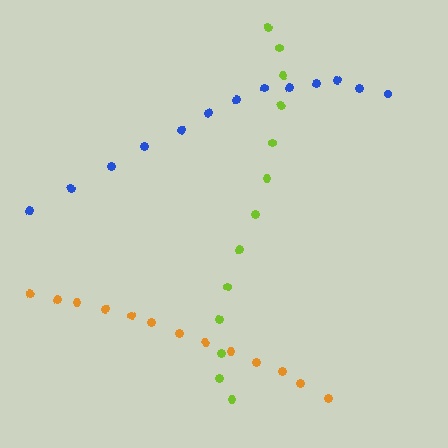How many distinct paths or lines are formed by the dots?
There are 3 distinct paths.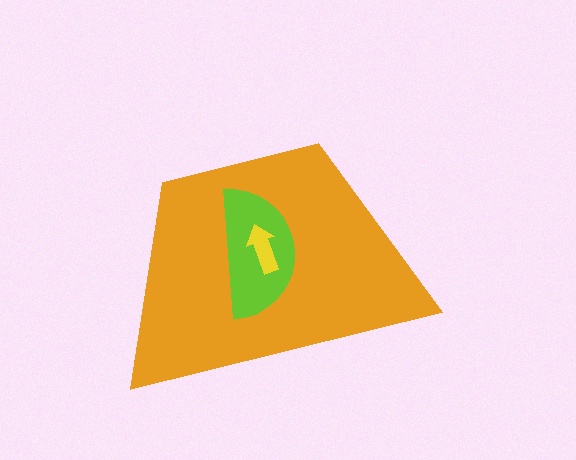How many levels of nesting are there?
3.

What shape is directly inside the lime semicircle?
The yellow arrow.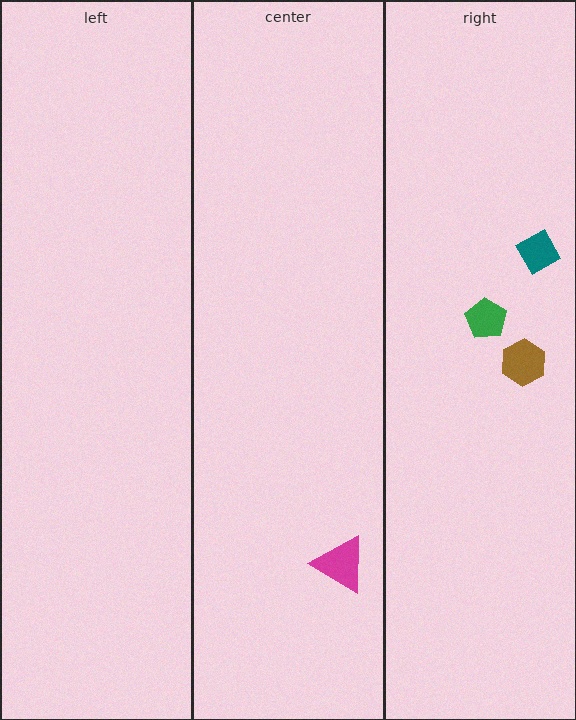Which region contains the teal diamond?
The right region.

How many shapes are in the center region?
1.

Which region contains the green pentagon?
The right region.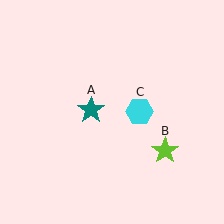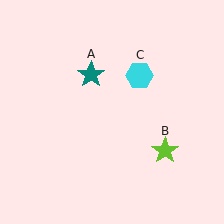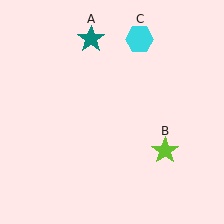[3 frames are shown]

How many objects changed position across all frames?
2 objects changed position: teal star (object A), cyan hexagon (object C).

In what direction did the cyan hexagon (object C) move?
The cyan hexagon (object C) moved up.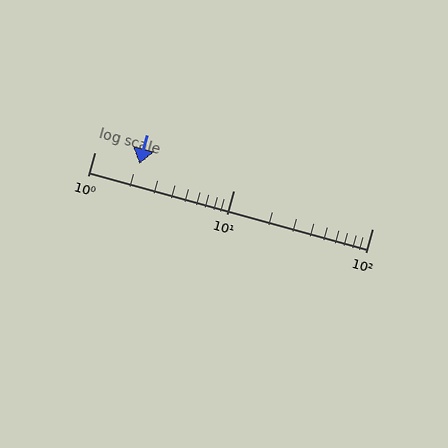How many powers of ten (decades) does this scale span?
The scale spans 2 decades, from 1 to 100.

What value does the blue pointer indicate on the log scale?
The pointer indicates approximately 2.1.